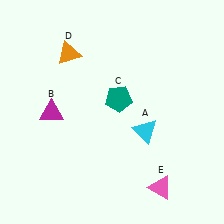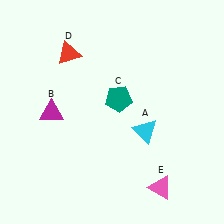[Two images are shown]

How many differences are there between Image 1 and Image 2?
There is 1 difference between the two images.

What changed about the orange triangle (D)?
In Image 1, D is orange. In Image 2, it changed to red.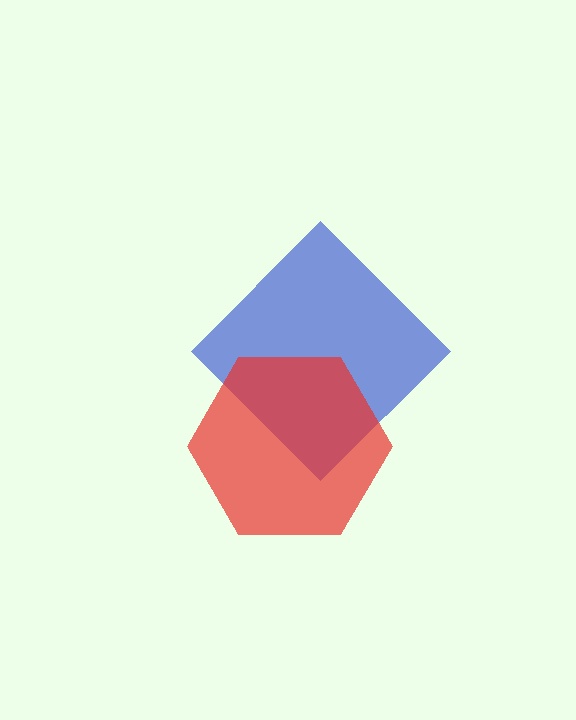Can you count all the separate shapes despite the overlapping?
Yes, there are 2 separate shapes.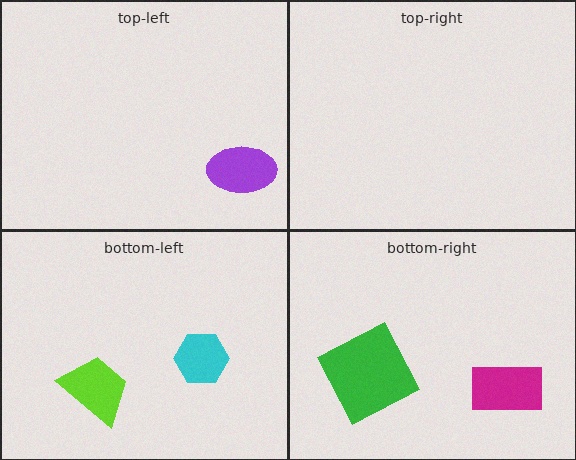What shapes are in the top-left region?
The purple ellipse.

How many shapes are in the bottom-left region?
2.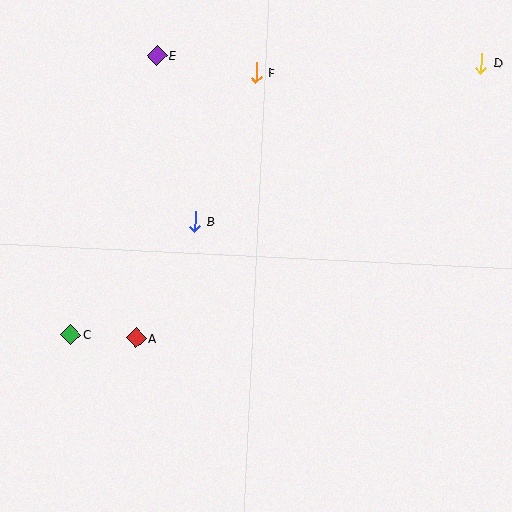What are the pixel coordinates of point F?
Point F is at (256, 72).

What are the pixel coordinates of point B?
Point B is at (195, 221).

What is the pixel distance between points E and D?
The distance between E and D is 324 pixels.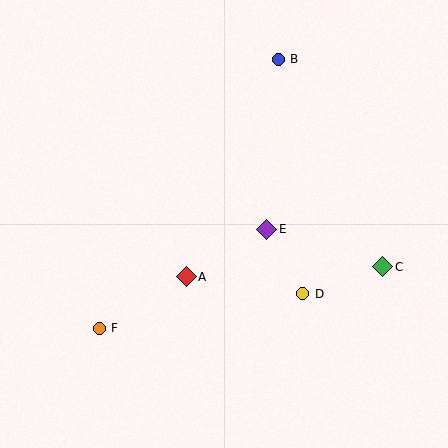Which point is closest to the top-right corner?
Point B is closest to the top-right corner.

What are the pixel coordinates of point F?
Point F is at (99, 328).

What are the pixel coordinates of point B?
Point B is at (278, 59).